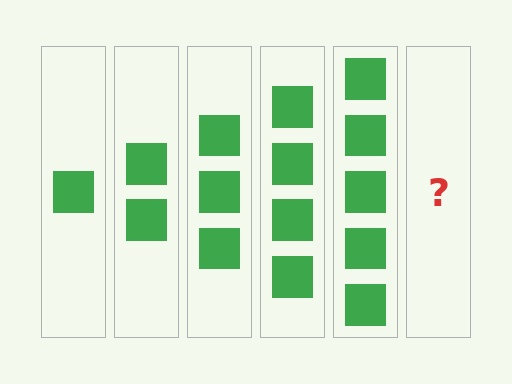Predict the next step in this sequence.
The next step is 6 squares.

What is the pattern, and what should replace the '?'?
The pattern is that each step adds one more square. The '?' should be 6 squares.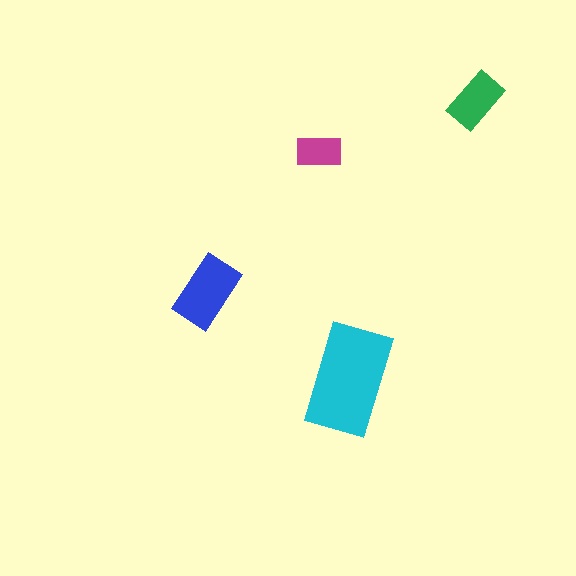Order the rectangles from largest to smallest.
the cyan one, the blue one, the green one, the magenta one.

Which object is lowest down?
The cyan rectangle is bottommost.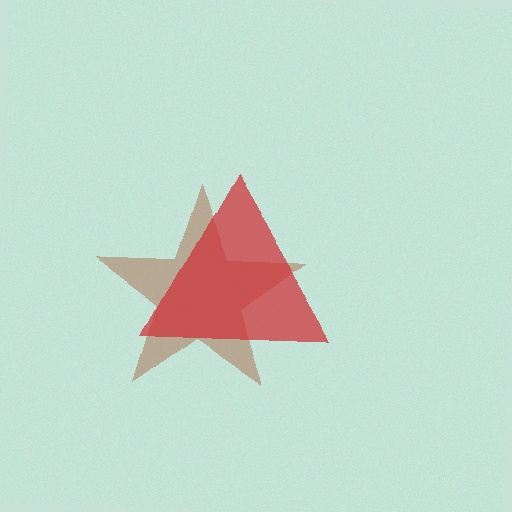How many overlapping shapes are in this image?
There are 2 overlapping shapes in the image.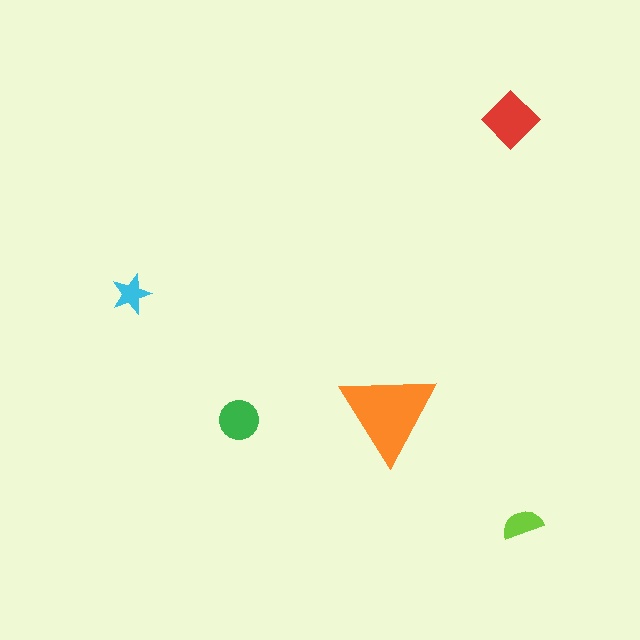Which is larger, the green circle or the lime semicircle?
The green circle.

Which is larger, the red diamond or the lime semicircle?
The red diamond.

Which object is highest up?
The red diamond is topmost.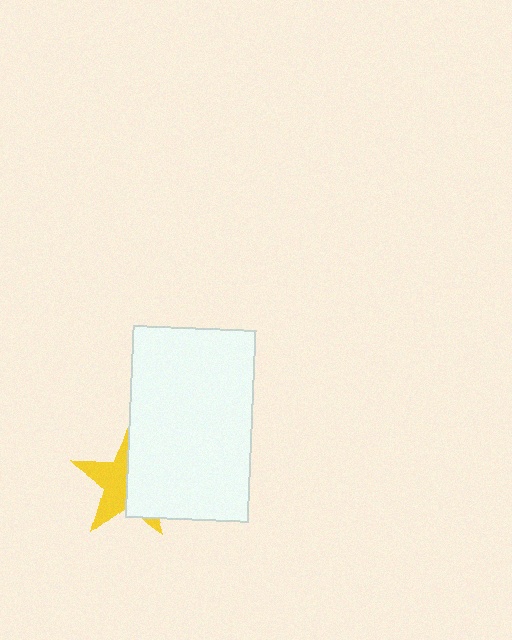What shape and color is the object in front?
The object in front is a white rectangle.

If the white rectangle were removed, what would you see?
You would see the complete yellow star.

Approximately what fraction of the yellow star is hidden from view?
Roughly 51% of the yellow star is hidden behind the white rectangle.